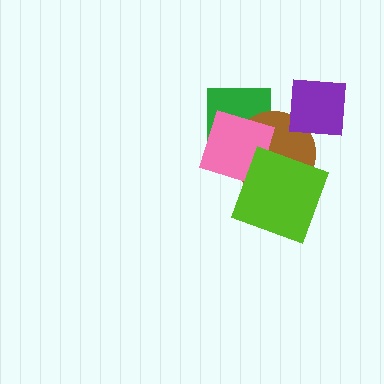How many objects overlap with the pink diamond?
3 objects overlap with the pink diamond.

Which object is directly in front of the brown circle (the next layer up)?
The pink diamond is directly in front of the brown circle.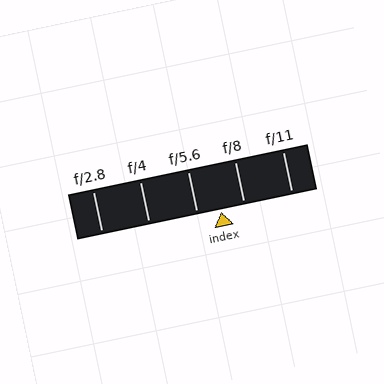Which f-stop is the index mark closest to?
The index mark is closest to f/8.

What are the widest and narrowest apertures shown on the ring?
The widest aperture shown is f/2.8 and the narrowest is f/11.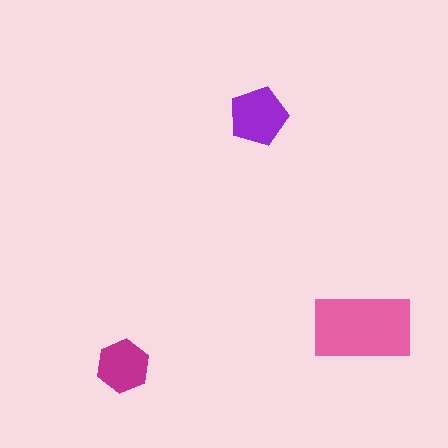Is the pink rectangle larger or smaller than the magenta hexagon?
Larger.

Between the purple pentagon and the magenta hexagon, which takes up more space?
The purple pentagon.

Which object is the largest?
The pink rectangle.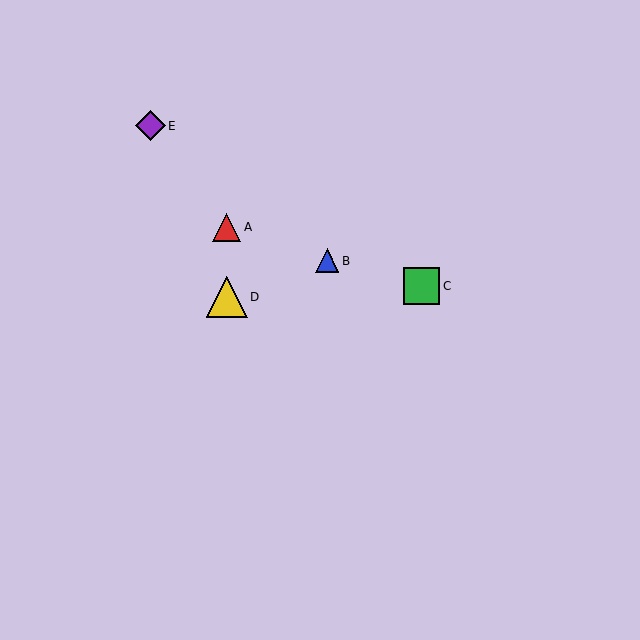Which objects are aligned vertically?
Objects A, D are aligned vertically.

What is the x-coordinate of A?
Object A is at x≈227.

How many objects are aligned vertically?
2 objects (A, D) are aligned vertically.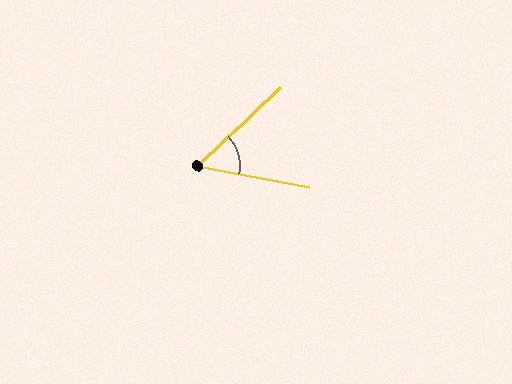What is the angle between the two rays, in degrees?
Approximately 55 degrees.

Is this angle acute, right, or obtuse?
It is acute.